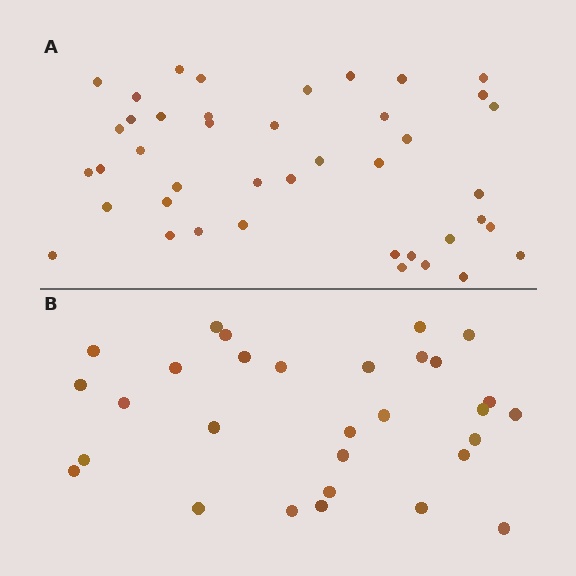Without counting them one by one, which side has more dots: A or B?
Region A (the top region) has more dots.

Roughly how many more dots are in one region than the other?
Region A has roughly 12 or so more dots than region B.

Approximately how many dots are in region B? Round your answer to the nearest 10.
About 30 dots.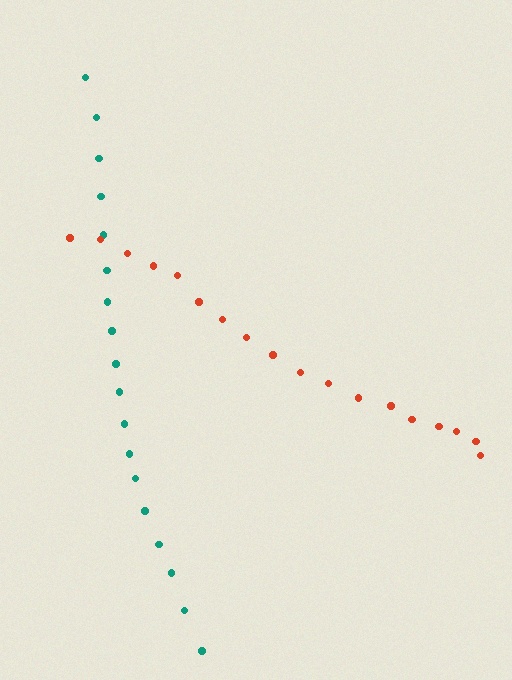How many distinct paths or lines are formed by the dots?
There are 2 distinct paths.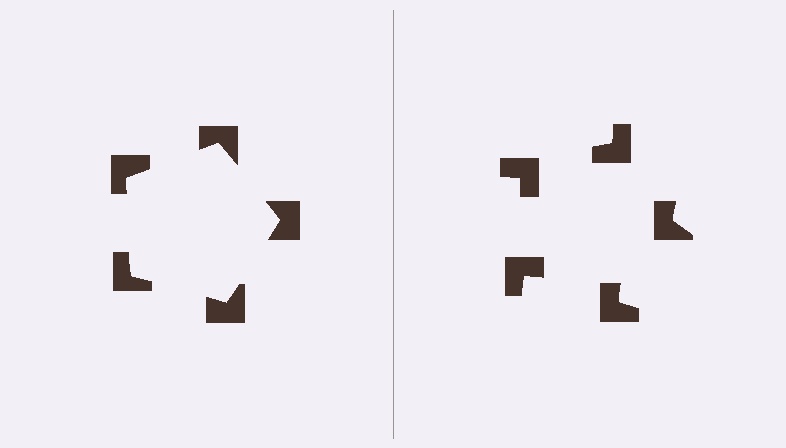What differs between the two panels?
The notched squares are positioned identically on both sides; only the wedge orientations differ. On the left they align to a pentagon; on the right they are misaligned.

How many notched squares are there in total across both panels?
10 — 5 on each side.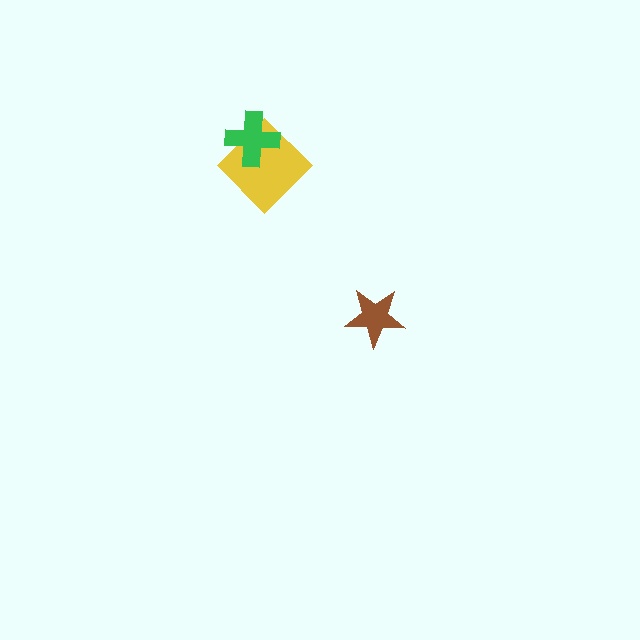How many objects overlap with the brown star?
0 objects overlap with the brown star.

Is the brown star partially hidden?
No, no other shape covers it.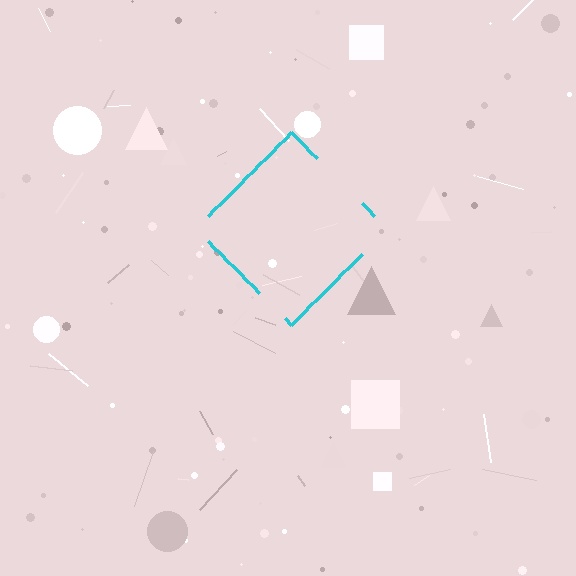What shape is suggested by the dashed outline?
The dashed outline suggests a diamond.